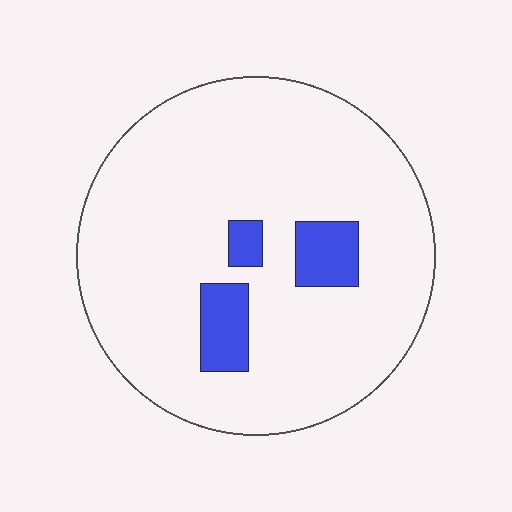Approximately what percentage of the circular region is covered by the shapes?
Approximately 10%.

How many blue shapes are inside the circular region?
3.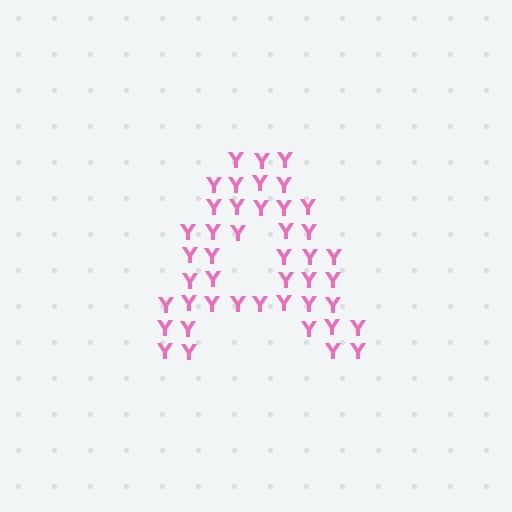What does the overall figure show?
The overall figure shows the letter A.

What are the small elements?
The small elements are letter Y's.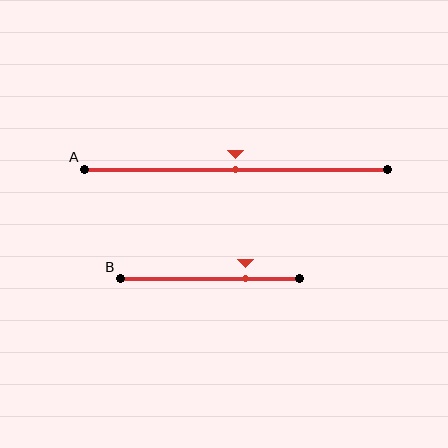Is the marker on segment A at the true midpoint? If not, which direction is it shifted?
Yes, the marker on segment A is at the true midpoint.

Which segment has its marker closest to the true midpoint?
Segment A has its marker closest to the true midpoint.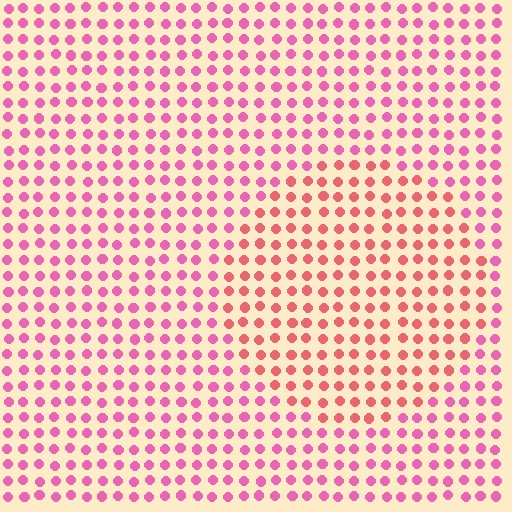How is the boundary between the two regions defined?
The boundary is defined purely by a slight shift in hue (about 30 degrees). Spacing, size, and orientation are identical on both sides.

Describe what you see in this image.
The image is filled with small pink elements in a uniform arrangement. A circle-shaped region is visible where the elements are tinted to a slightly different hue, forming a subtle color boundary.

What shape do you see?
I see a circle.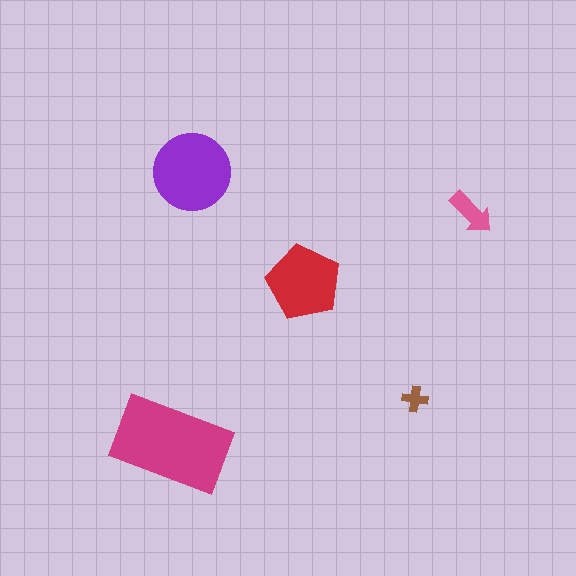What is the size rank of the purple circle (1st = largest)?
2nd.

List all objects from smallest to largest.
The brown cross, the pink arrow, the red pentagon, the purple circle, the magenta rectangle.